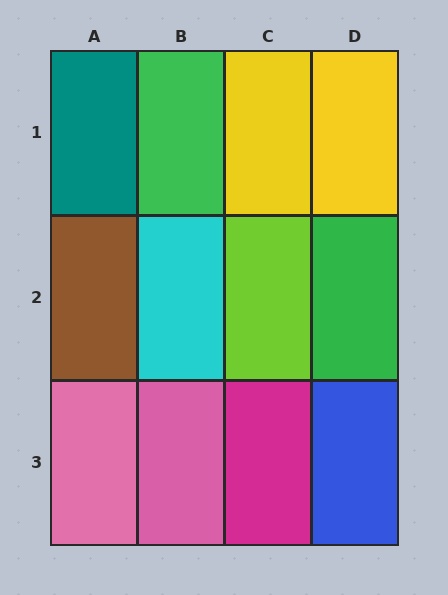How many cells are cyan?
1 cell is cyan.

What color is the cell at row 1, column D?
Yellow.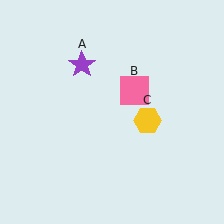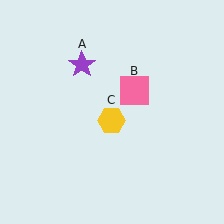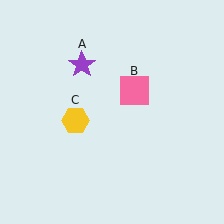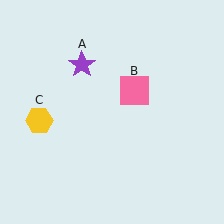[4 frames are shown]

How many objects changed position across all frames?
1 object changed position: yellow hexagon (object C).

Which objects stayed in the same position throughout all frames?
Purple star (object A) and pink square (object B) remained stationary.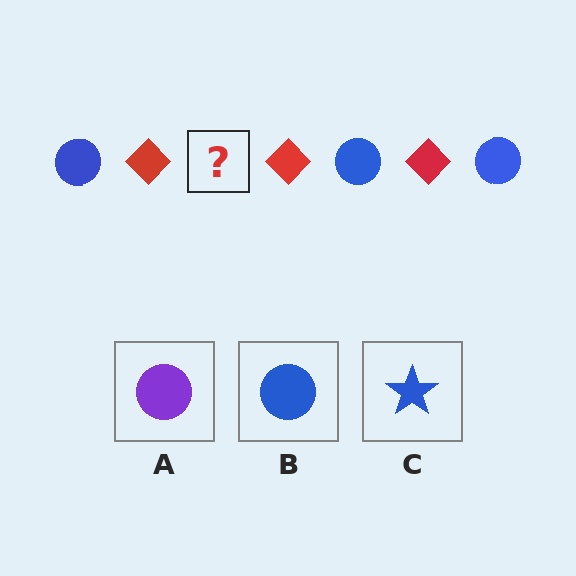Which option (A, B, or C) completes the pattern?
B.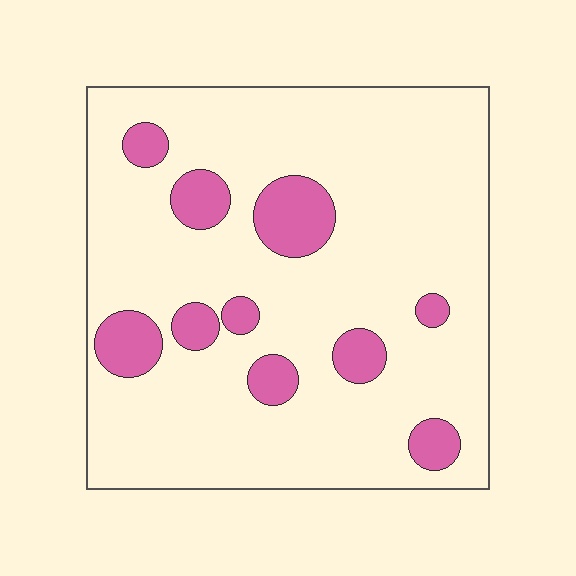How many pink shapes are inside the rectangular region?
10.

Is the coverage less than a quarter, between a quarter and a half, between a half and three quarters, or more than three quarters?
Less than a quarter.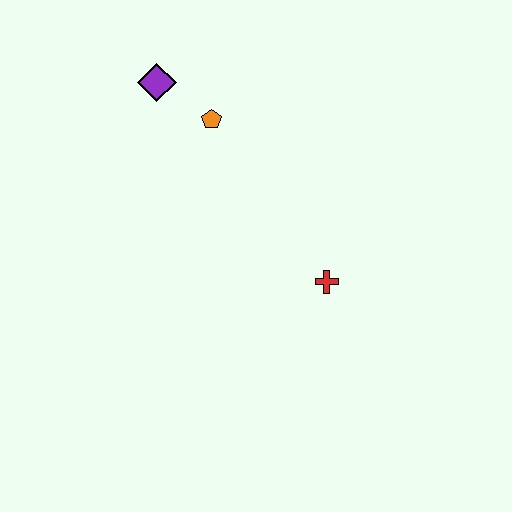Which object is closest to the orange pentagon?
The purple diamond is closest to the orange pentagon.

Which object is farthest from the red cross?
The purple diamond is farthest from the red cross.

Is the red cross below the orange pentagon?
Yes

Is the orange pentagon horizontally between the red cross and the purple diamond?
Yes